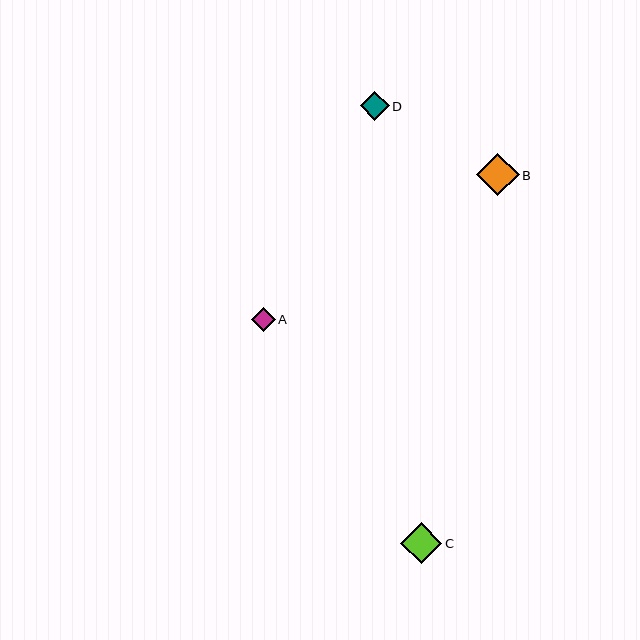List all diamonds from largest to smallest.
From largest to smallest: B, C, D, A.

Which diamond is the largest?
Diamond B is the largest with a size of approximately 43 pixels.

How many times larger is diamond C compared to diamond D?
Diamond C is approximately 1.4 times the size of diamond D.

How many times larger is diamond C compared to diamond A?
Diamond C is approximately 1.7 times the size of diamond A.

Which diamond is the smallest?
Diamond A is the smallest with a size of approximately 24 pixels.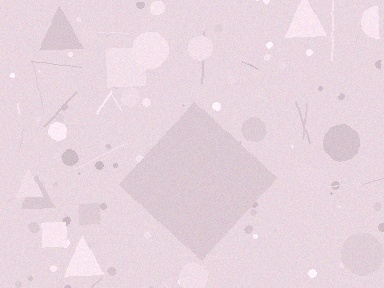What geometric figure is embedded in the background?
A diamond is embedded in the background.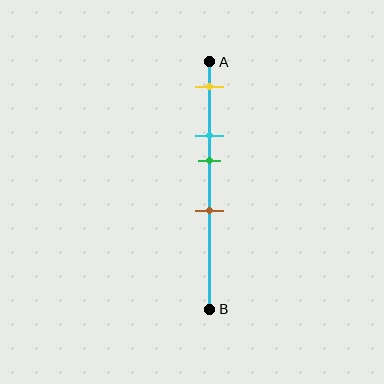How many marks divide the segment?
There are 4 marks dividing the segment.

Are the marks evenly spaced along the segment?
No, the marks are not evenly spaced.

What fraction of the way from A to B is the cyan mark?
The cyan mark is approximately 30% (0.3) of the way from A to B.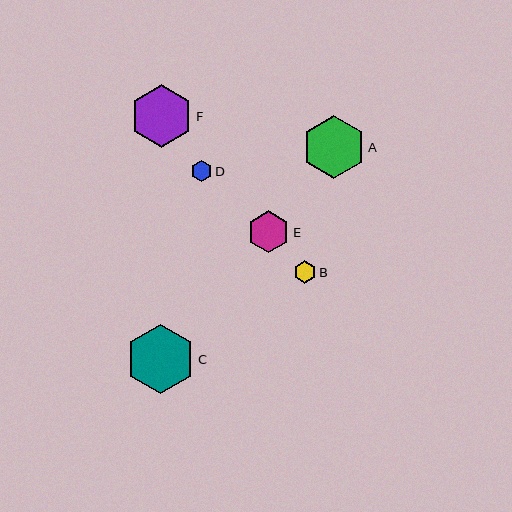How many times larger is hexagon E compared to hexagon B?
Hexagon E is approximately 1.9 times the size of hexagon B.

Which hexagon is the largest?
Hexagon C is the largest with a size of approximately 69 pixels.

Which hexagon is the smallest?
Hexagon D is the smallest with a size of approximately 21 pixels.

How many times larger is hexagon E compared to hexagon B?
Hexagon E is approximately 1.9 times the size of hexagon B.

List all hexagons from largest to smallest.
From largest to smallest: C, A, F, E, B, D.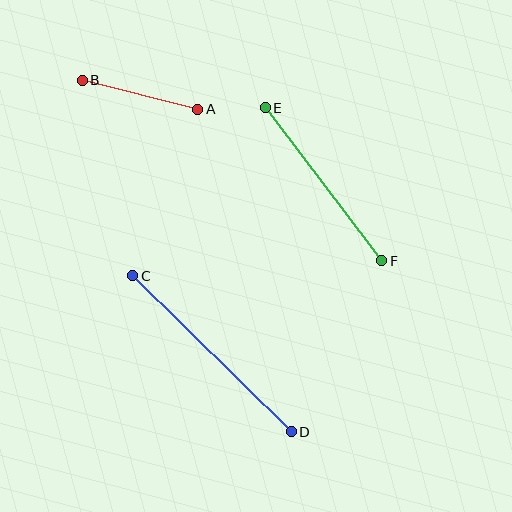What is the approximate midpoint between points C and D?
The midpoint is at approximately (212, 354) pixels.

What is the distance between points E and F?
The distance is approximately 192 pixels.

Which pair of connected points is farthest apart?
Points C and D are farthest apart.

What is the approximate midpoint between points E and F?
The midpoint is at approximately (324, 184) pixels.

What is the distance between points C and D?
The distance is approximately 222 pixels.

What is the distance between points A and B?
The distance is approximately 119 pixels.